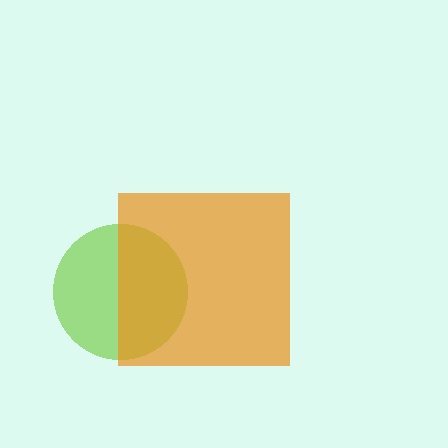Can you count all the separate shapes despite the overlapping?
Yes, there are 2 separate shapes.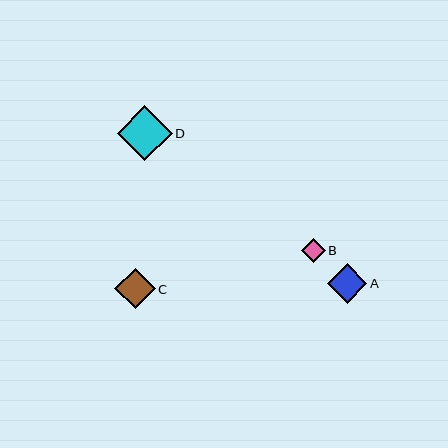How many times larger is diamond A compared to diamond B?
Diamond A is approximately 1.6 times the size of diamond B.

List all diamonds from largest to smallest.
From largest to smallest: D, C, A, B.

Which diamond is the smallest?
Diamond B is the smallest with a size of approximately 24 pixels.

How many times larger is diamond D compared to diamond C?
Diamond D is approximately 1.4 times the size of diamond C.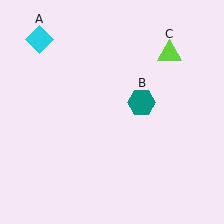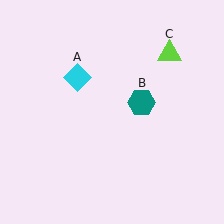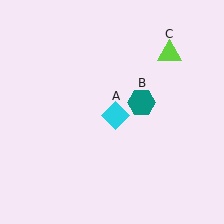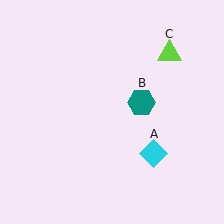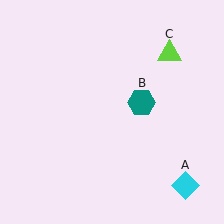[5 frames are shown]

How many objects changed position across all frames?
1 object changed position: cyan diamond (object A).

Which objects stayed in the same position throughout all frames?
Teal hexagon (object B) and lime triangle (object C) remained stationary.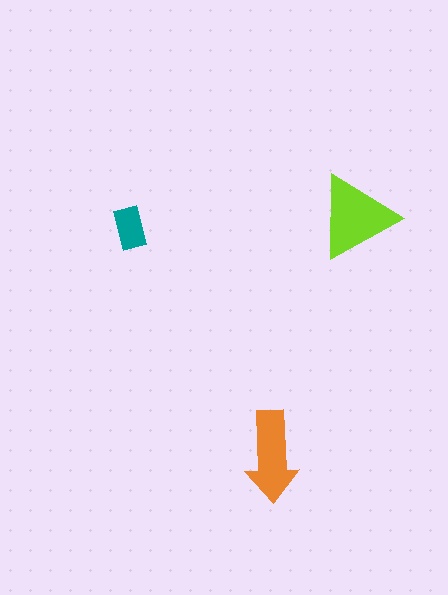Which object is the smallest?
The teal rectangle.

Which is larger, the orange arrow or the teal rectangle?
The orange arrow.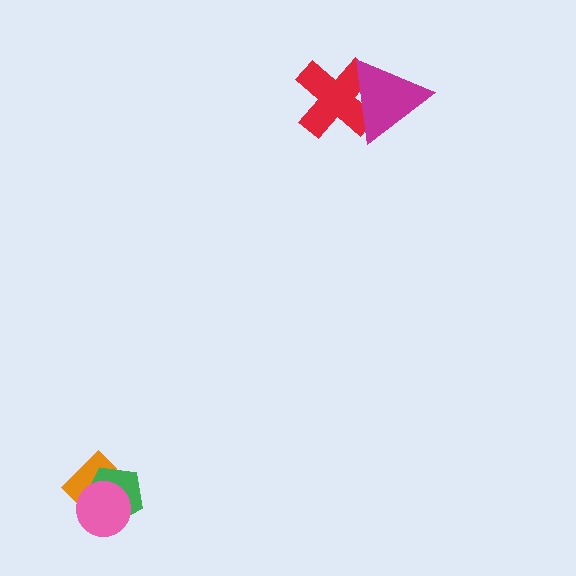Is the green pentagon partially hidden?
Yes, it is partially covered by another shape.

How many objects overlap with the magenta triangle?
1 object overlaps with the magenta triangle.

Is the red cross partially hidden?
Yes, it is partially covered by another shape.